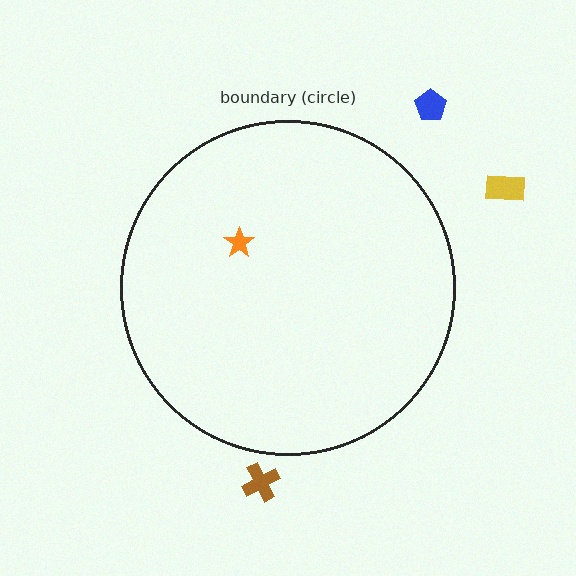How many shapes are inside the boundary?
1 inside, 3 outside.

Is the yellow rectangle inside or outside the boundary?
Outside.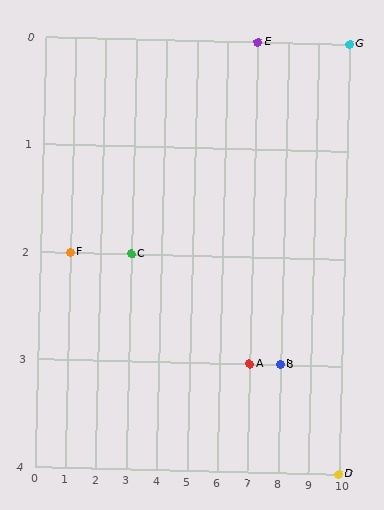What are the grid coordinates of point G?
Point G is at grid coordinates (10, 0).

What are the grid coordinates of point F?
Point F is at grid coordinates (1, 2).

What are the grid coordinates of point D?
Point D is at grid coordinates (10, 4).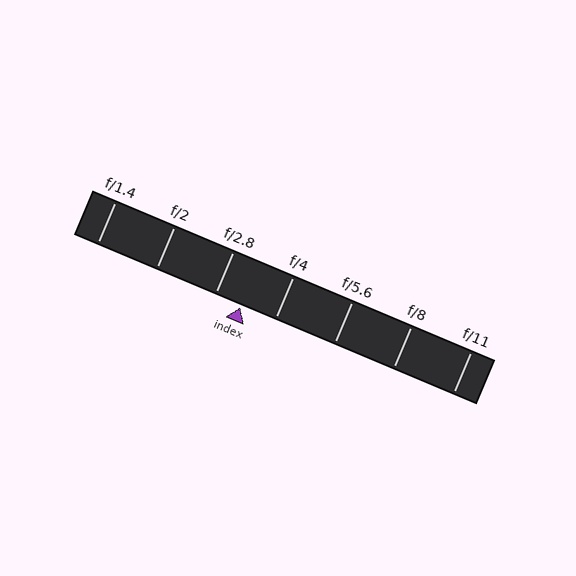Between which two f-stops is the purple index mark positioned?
The index mark is between f/2.8 and f/4.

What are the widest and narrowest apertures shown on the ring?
The widest aperture shown is f/1.4 and the narrowest is f/11.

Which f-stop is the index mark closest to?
The index mark is closest to f/2.8.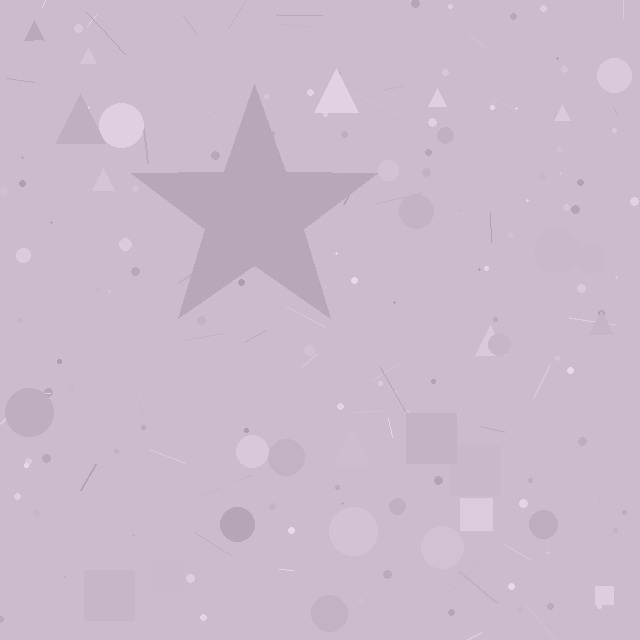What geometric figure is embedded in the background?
A star is embedded in the background.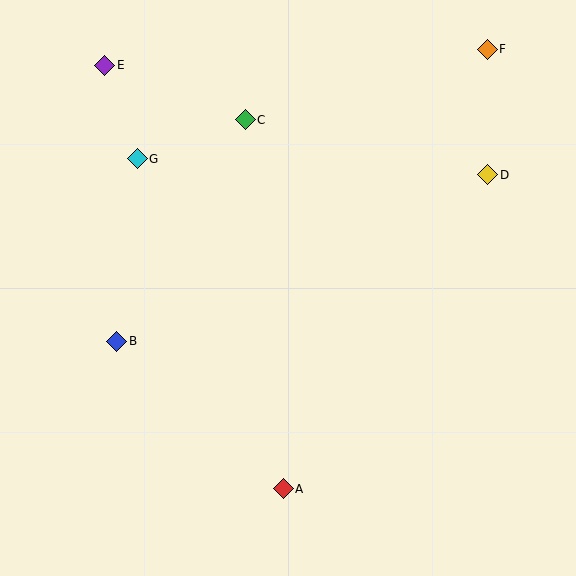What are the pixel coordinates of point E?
Point E is at (105, 65).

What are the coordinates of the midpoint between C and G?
The midpoint between C and G is at (191, 139).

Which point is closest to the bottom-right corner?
Point A is closest to the bottom-right corner.